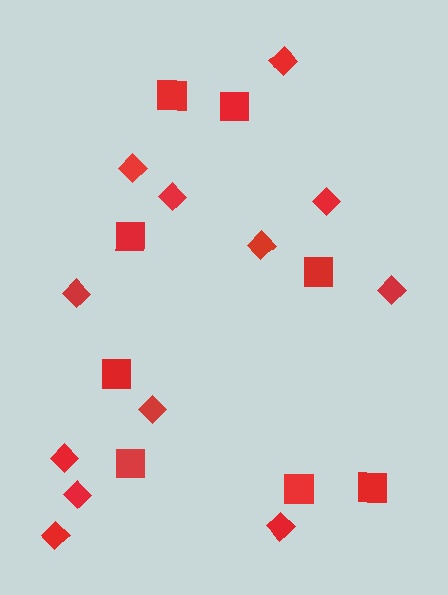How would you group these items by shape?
There are 2 groups: one group of squares (8) and one group of diamonds (12).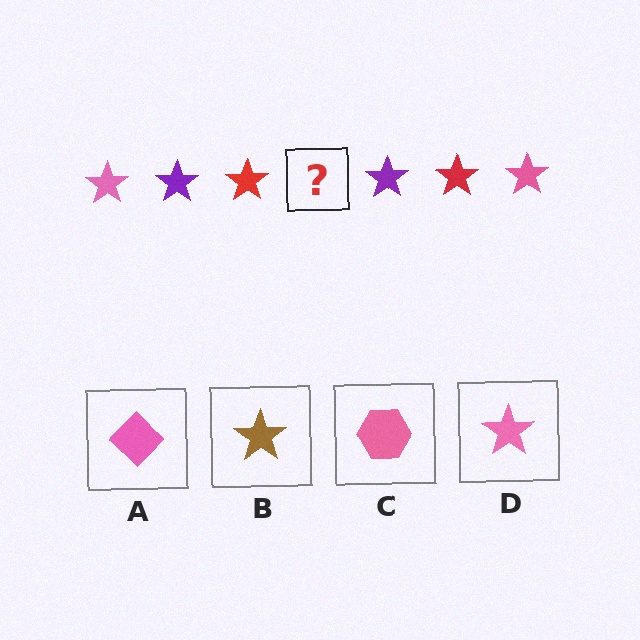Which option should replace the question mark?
Option D.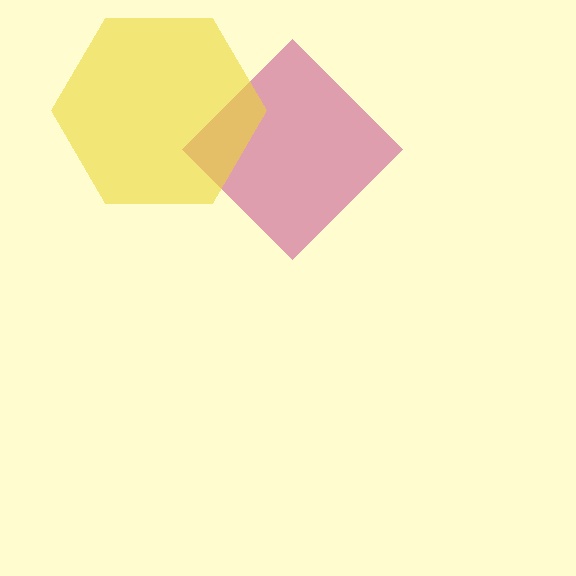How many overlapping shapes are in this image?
There are 2 overlapping shapes in the image.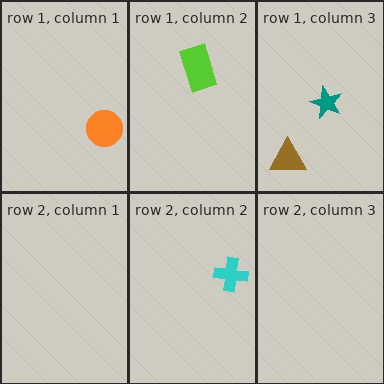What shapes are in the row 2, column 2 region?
The cyan cross.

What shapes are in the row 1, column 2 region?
The lime rectangle.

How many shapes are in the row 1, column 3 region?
2.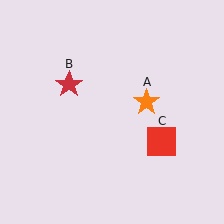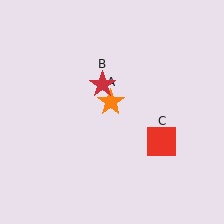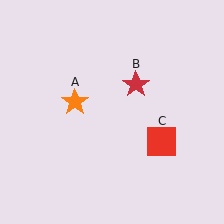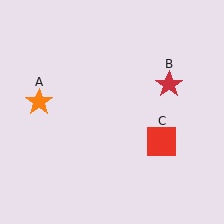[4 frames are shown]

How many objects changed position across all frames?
2 objects changed position: orange star (object A), red star (object B).